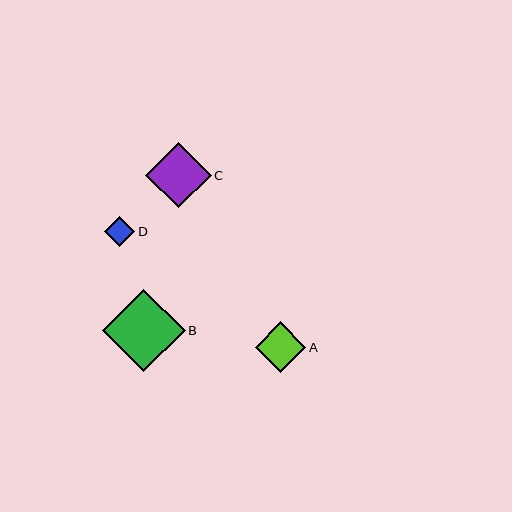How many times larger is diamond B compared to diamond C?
Diamond B is approximately 1.2 times the size of diamond C.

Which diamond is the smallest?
Diamond D is the smallest with a size of approximately 31 pixels.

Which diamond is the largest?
Diamond B is the largest with a size of approximately 82 pixels.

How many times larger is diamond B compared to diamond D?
Diamond B is approximately 2.7 times the size of diamond D.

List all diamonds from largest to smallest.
From largest to smallest: B, C, A, D.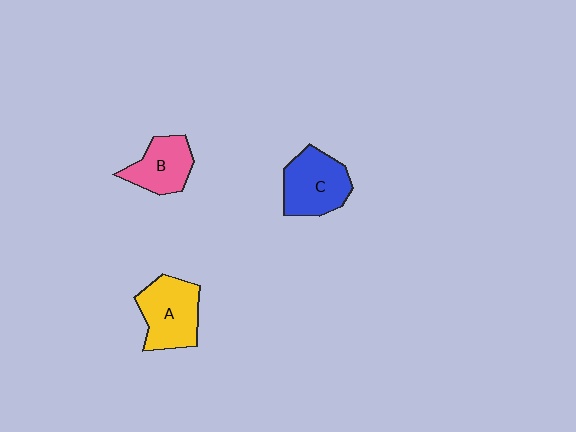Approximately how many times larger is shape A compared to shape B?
Approximately 1.3 times.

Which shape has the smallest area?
Shape B (pink).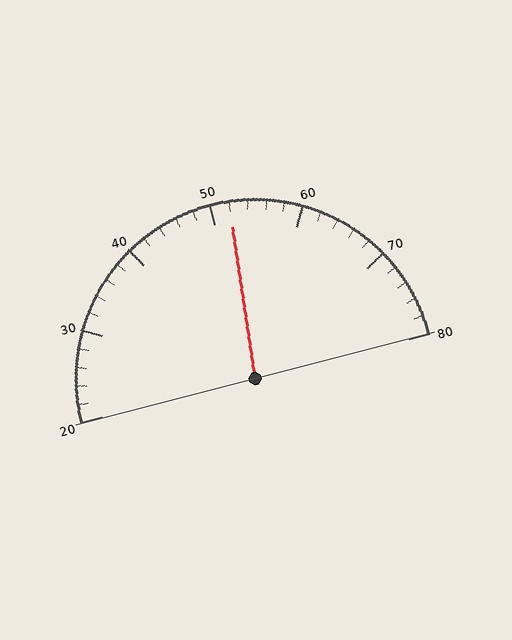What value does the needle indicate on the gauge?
The needle indicates approximately 52.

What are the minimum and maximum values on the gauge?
The gauge ranges from 20 to 80.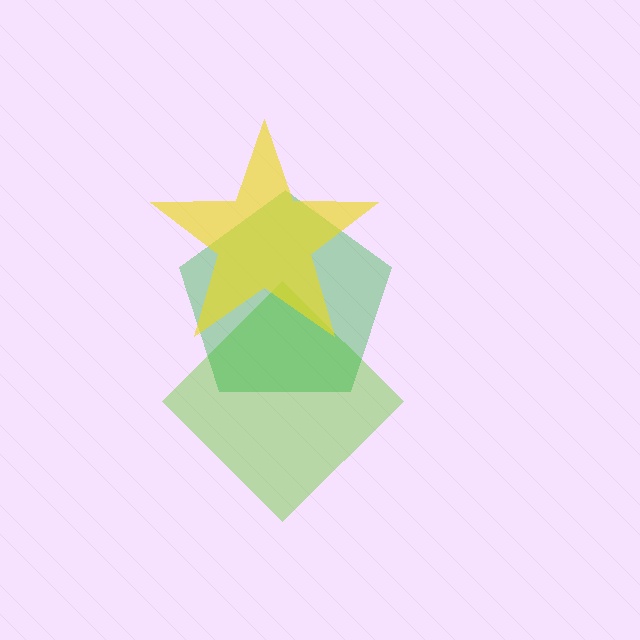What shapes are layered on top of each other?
The layered shapes are: a lime diamond, a green pentagon, a yellow star.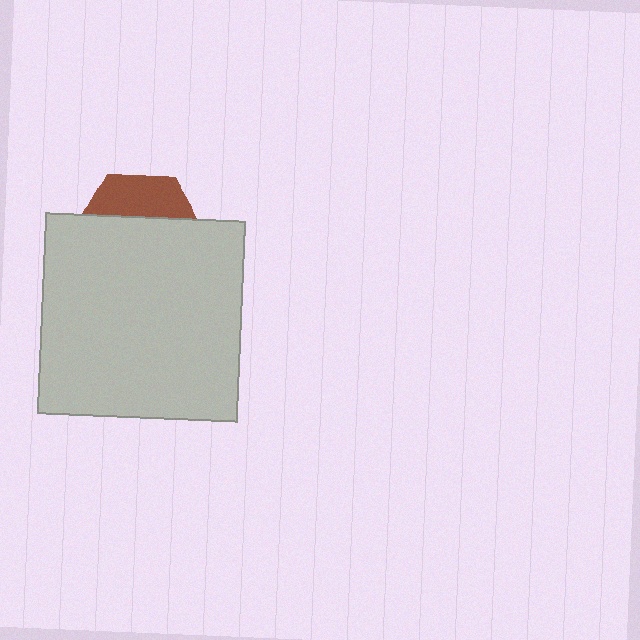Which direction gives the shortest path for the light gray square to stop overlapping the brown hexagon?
Moving down gives the shortest separation.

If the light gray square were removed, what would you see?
You would see the complete brown hexagon.